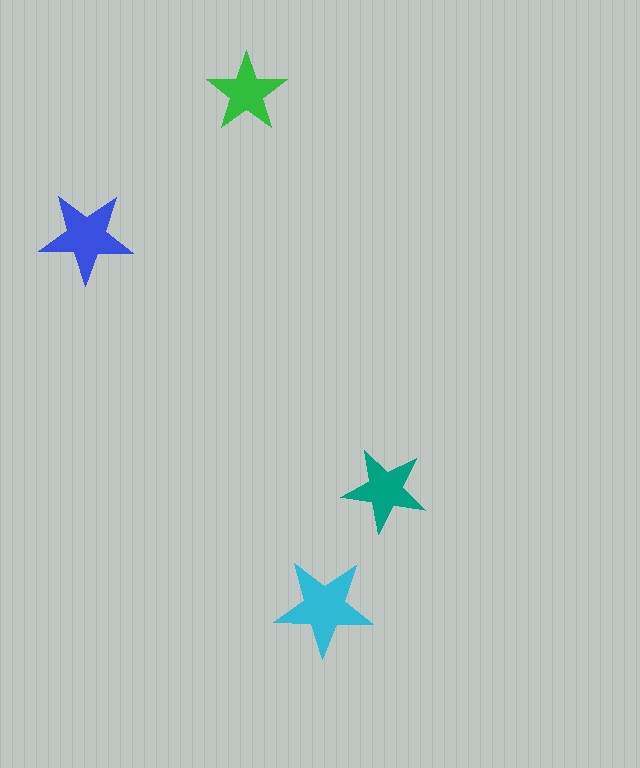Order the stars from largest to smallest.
the cyan one, the blue one, the teal one, the green one.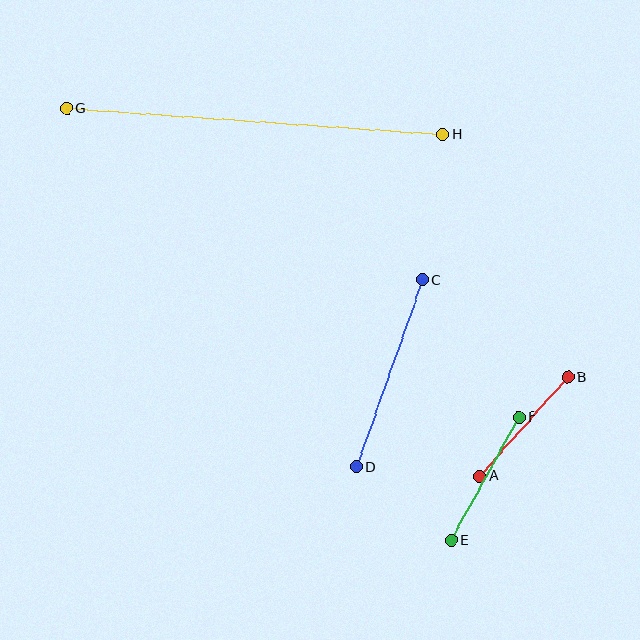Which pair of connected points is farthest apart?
Points G and H are farthest apart.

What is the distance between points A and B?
The distance is approximately 132 pixels.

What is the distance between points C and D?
The distance is approximately 198 pixels.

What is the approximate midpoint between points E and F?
The midpoint is at approximately (485, 479) pixels.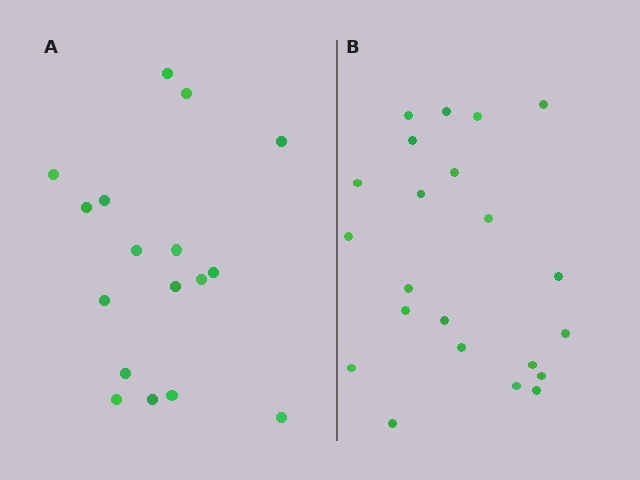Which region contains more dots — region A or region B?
Region B (the right region) has more dots.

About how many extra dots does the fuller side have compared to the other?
Region B has about 5 more dots than region A.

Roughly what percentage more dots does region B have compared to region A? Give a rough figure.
About 30% more.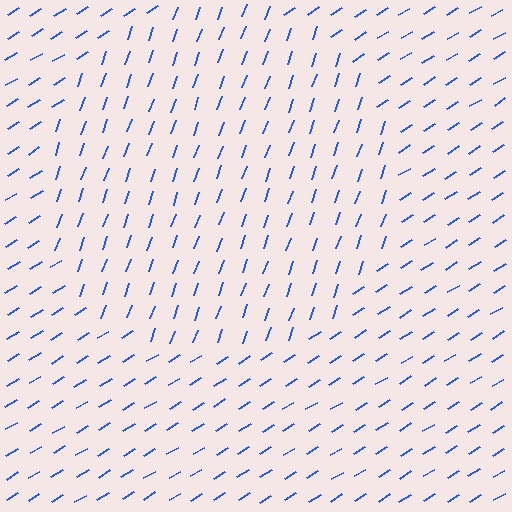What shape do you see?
I see a circle.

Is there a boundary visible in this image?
Yes, there is a texture boundary formed by a change in line orientation.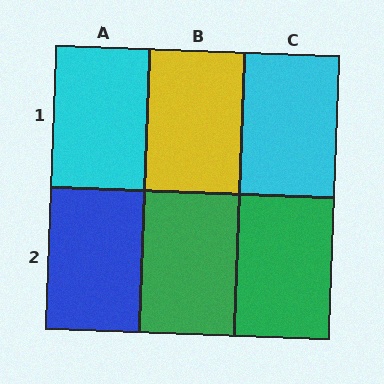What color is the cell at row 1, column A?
Cyan.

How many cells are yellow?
1 cell is yellow.